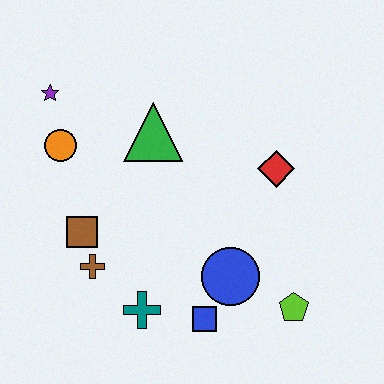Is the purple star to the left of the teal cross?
Yes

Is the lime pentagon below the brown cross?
Yes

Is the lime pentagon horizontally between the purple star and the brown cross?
No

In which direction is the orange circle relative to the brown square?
The orange circle is above the brown square.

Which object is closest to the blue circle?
The blue square is closest to the blue circle.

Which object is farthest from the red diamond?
The purple star is farthest from the red diamond.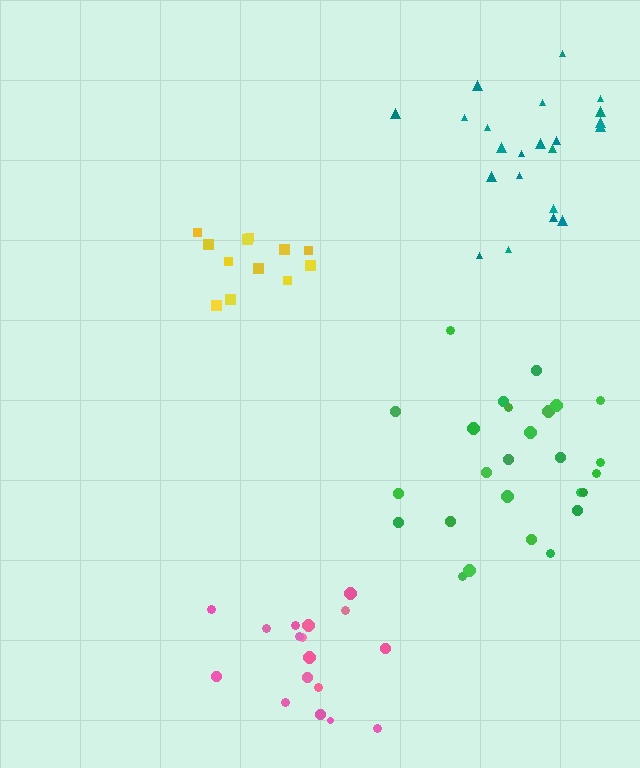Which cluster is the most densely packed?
Yellow.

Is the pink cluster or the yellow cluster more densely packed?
Yellow.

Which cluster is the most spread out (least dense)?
Green.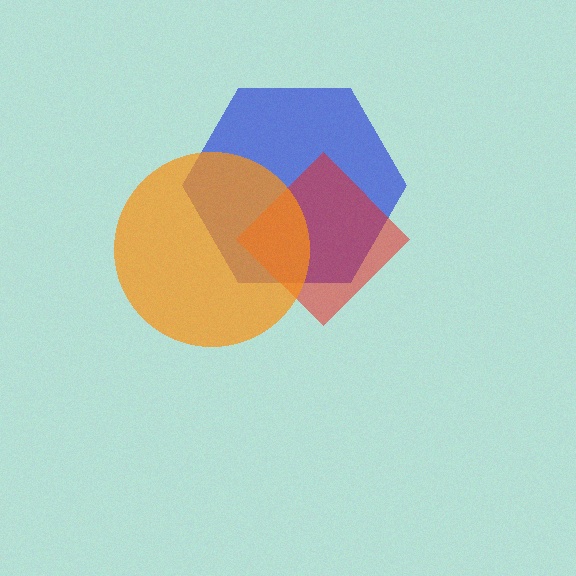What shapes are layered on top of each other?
The layered shapes are: a blue hexagon, a red diamond, an orange circle.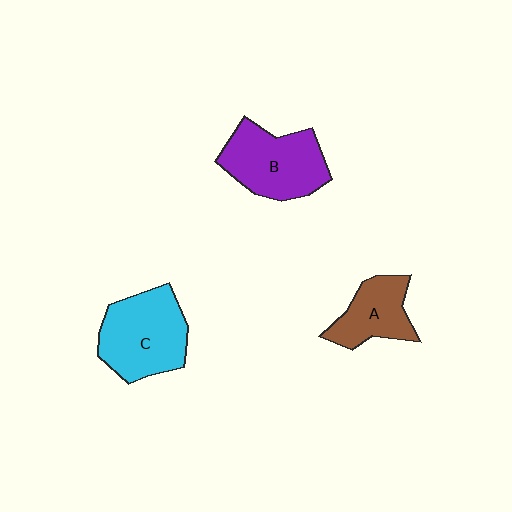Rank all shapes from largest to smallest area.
From largest to smallest: C (cyan), B (purple), A (brown).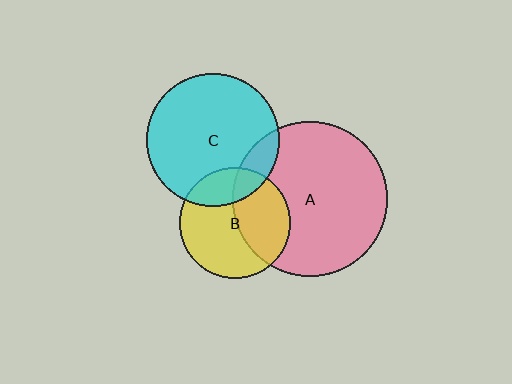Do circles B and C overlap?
Yes.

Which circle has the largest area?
Circle A (pink).